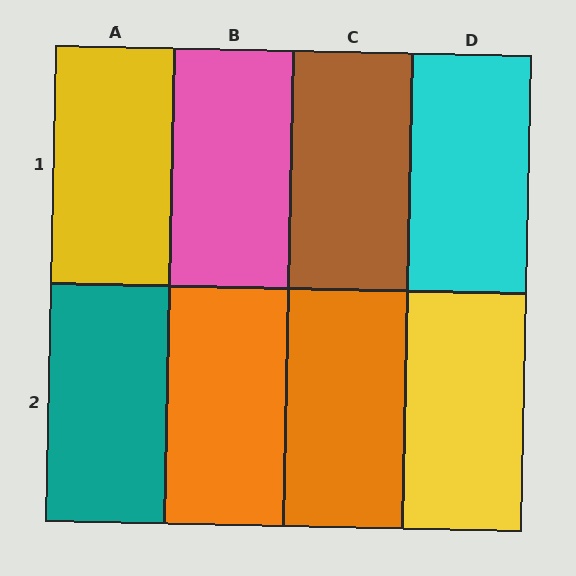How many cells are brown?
1 cell is brown.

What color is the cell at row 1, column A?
Yellow.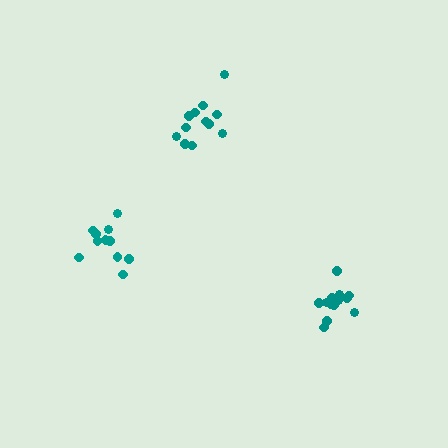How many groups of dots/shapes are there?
There are 3 groups.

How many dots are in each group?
Group 1: 13 dots, Group 2: 12 dots, Group 3: 11 dots (36 total).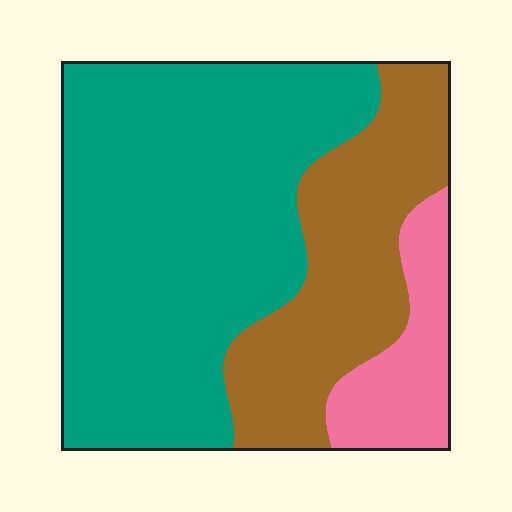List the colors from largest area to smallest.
From largest to smallest: teal, brown, pink.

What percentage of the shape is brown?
Brown takes up about one quarter (1/4) of the shape.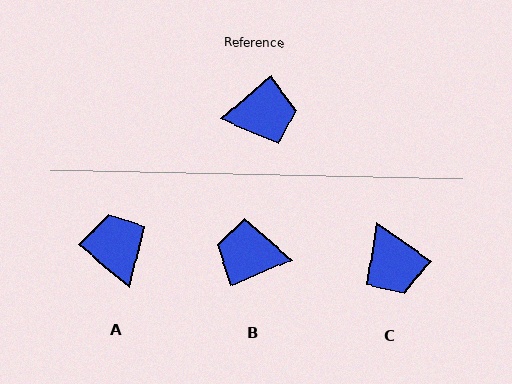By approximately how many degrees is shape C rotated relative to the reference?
Approximately 76 degrees clockwise.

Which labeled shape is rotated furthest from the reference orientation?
B, about 162 degrees away.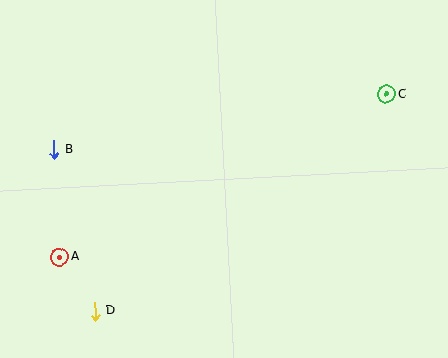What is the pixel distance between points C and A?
The distance between C and A is 365 pixels.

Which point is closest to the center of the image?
Point B at (54, 150) is closest to the center.